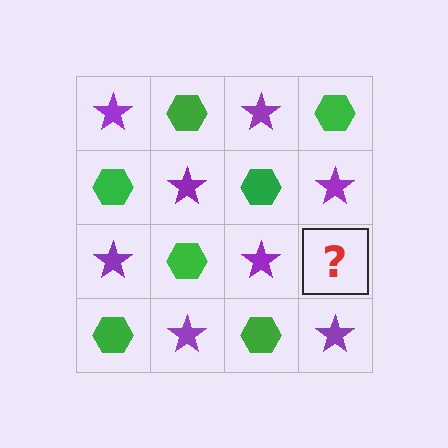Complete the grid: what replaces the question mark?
The question mark should be replaced with a green hexagon.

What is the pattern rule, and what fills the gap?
The rule is that it alternates purple star and green hexagon in a checkerboard pattern. The gap should be filled with a green hexagon.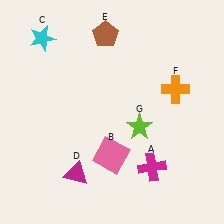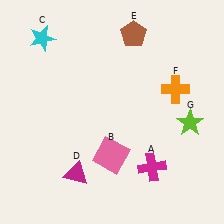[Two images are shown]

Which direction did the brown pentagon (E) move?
The brown pentagon (E) moved right.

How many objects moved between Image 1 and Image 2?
2 objects moved between the two images.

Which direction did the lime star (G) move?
The lime star (G) moved right.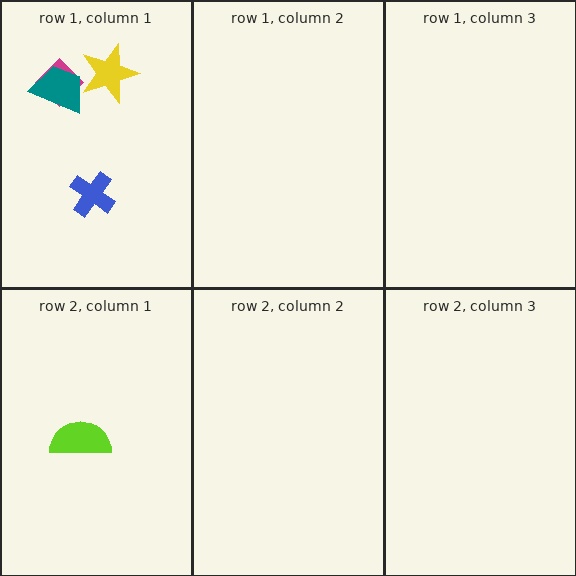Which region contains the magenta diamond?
The row 1, column 1 region.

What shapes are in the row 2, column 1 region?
The lime semicircle.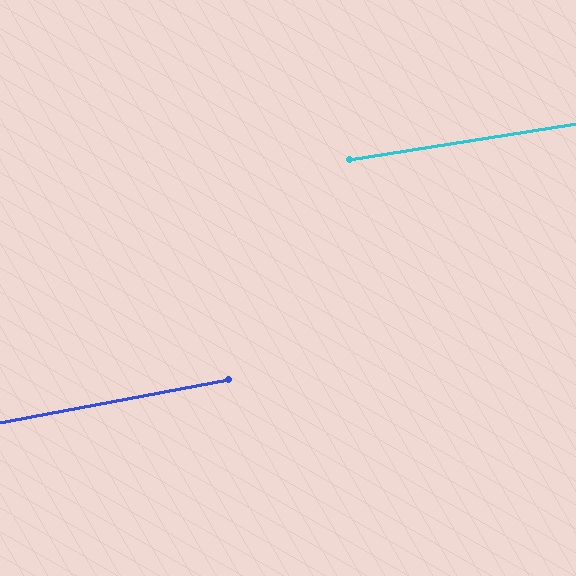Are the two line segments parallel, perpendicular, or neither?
Parallel — their directions differ by only 1.3°.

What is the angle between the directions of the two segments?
Approximately 1 degree.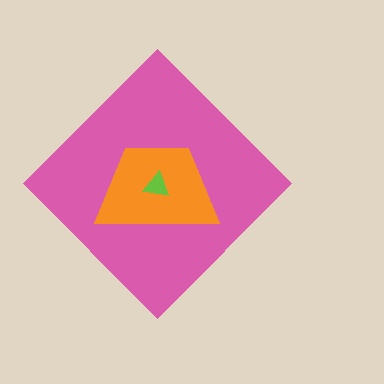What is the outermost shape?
The pink diamond.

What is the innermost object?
The lime triangle.